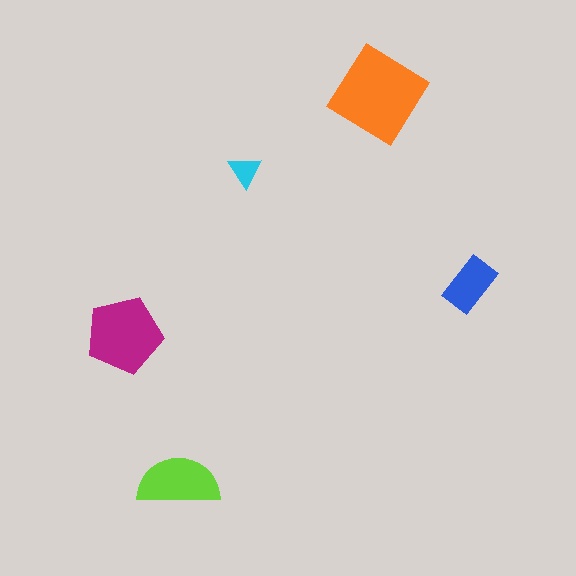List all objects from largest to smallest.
The orange diamond, the magenta pentagon, the lime semicircle, the blue rectangle, the cyan triangle.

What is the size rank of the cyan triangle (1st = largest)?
5th.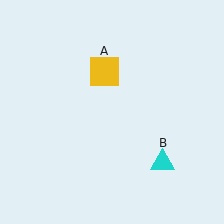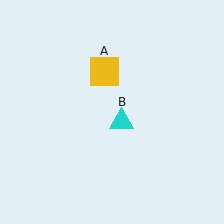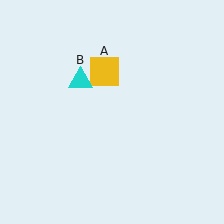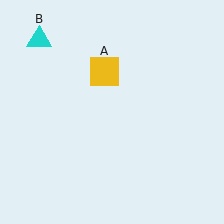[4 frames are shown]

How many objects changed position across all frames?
1 object changed position: cyan triangle (object B).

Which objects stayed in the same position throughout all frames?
Yellow square (object A) remained stationary.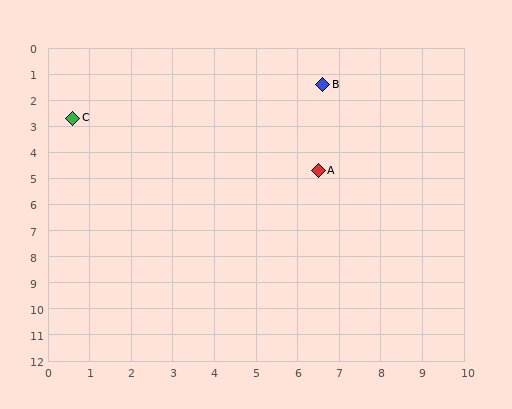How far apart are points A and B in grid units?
Points A and B are about 3.3 grid units apart.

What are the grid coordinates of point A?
Point A is at approximately (6.5, 4.7).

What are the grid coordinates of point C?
Point C is at approximately (0.6, 2.7).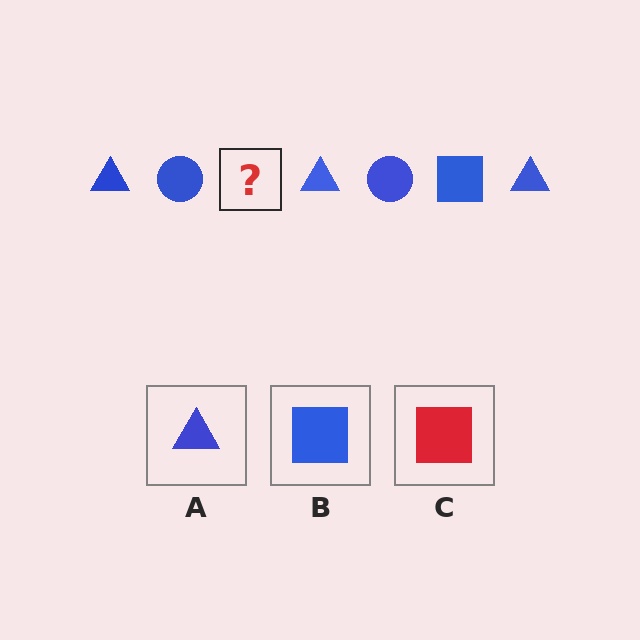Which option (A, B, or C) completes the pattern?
B.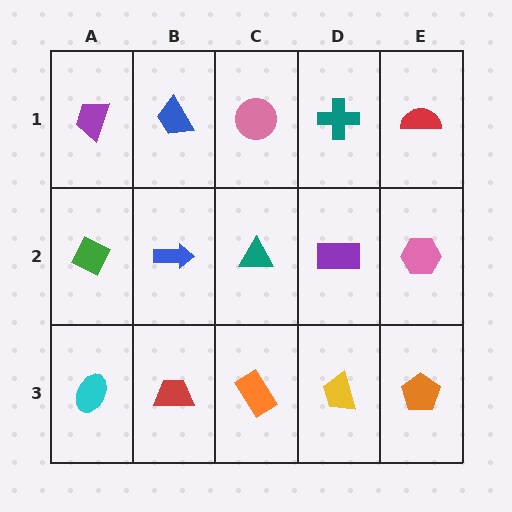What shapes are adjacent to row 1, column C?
A teal triangle (row 2, column C), a blue trapezoid (row 1, column B), a teal cross (row 1, column D).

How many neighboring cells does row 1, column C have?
3.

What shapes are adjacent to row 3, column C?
A teal triangle (row 2, column C), a red trapezoid (row 3, column B), a yellow trapezoid (row 3, column D).